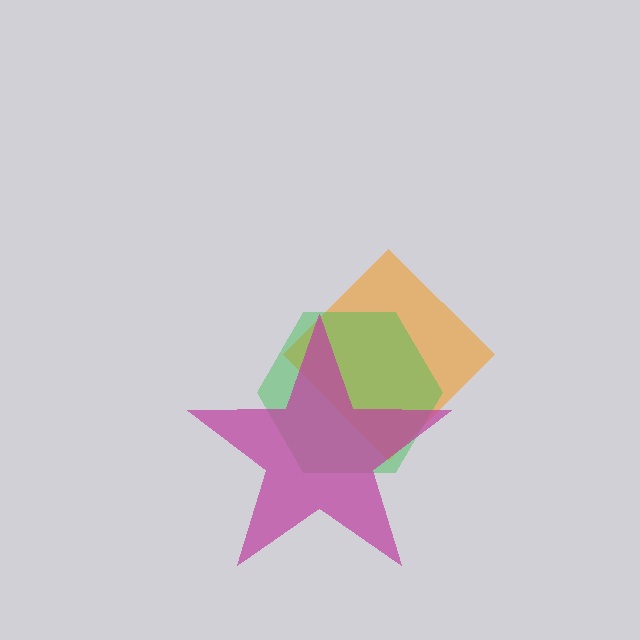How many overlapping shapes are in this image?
There are 3 overlapping shapes in the image.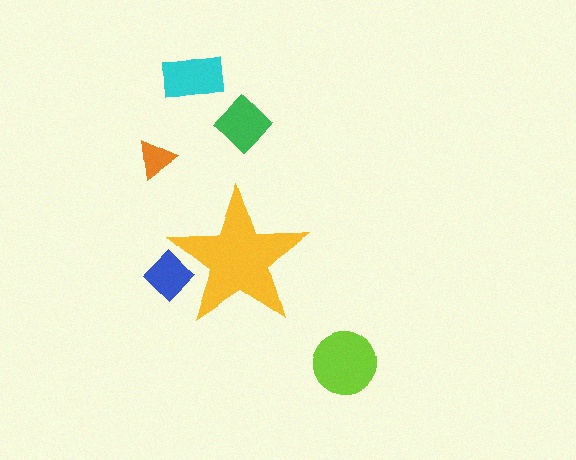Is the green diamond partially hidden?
No, the green diamond is fully visible.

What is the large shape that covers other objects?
A yellow star.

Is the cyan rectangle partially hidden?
No, the cyan rectangle is fully visible.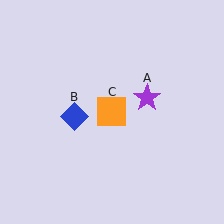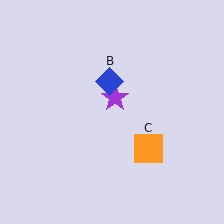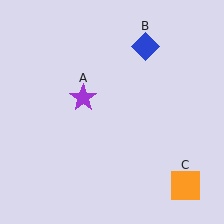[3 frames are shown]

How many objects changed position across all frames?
3 objects changed position: purple star (object A), blue diamond (object B), orange square (object C).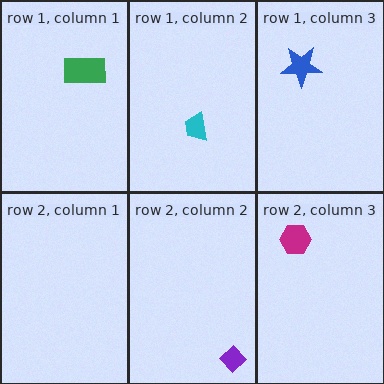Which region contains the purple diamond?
The row 2, column 2 region.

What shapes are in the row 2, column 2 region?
The purple diamond.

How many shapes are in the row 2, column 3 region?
1.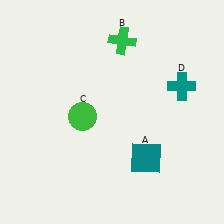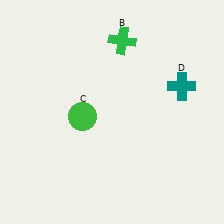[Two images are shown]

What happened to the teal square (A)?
The teal square (A) was removed in Image 2. It was in the bottom-right area of Image 1.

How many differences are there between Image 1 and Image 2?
There is 1 difference between the two images.